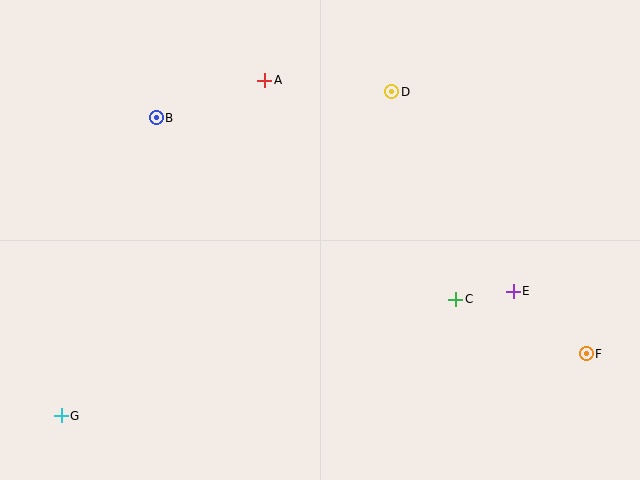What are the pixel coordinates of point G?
Point G is at (61, 416).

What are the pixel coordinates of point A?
Point A is at (265, 80).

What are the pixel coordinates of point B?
Point B is at (156, 118).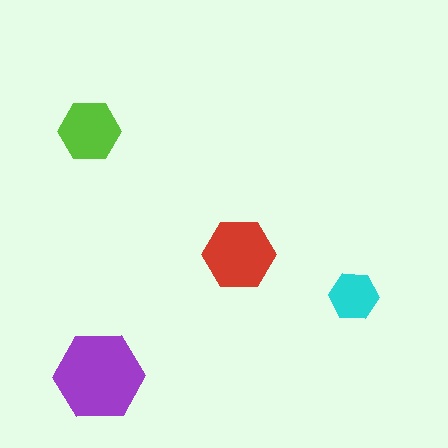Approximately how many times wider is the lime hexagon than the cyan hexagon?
About 1.5 times wider.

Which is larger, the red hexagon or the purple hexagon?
The purple one.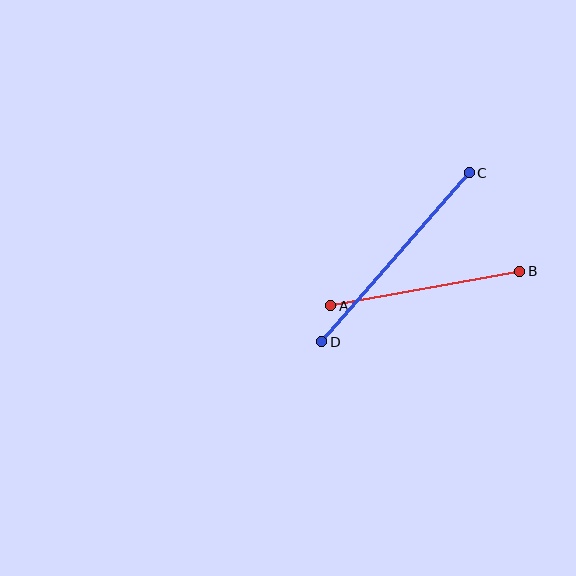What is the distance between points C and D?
The distance is approximately 224 pixels.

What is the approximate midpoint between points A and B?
The midpoint is at approximately (425, 289) pixels.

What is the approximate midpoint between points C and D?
The midpoint is at approximately (395, 257) pixels.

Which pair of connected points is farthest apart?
Points C and D are farthest apart.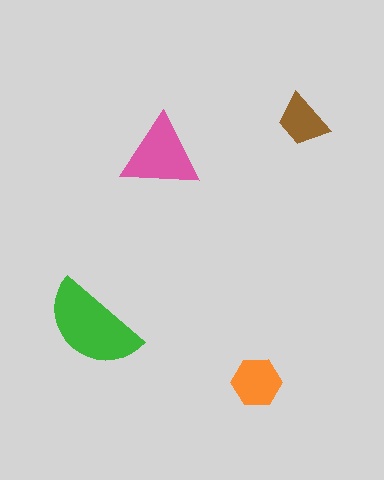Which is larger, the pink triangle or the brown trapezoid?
The pink triangle.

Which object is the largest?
The green semicircle.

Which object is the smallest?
The brown trapezoid.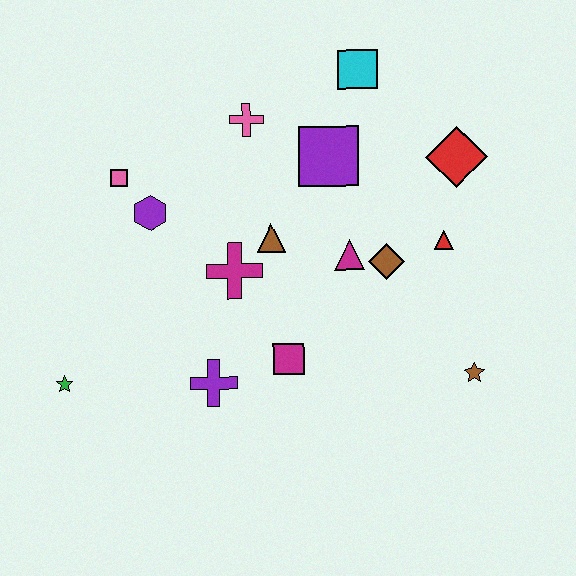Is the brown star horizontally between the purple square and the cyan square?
No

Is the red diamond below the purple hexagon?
No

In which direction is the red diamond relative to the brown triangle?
The red diamond is to the right of the brown triangle.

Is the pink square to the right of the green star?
Yes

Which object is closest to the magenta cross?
The brown triangle is closest to the magenta cross.